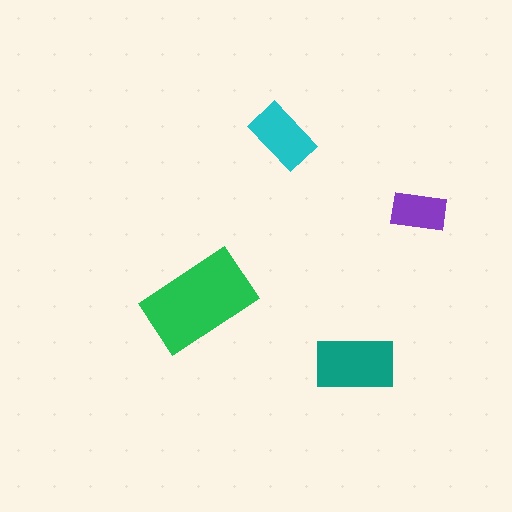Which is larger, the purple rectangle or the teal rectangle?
The teal one.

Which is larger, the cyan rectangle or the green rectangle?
The green one.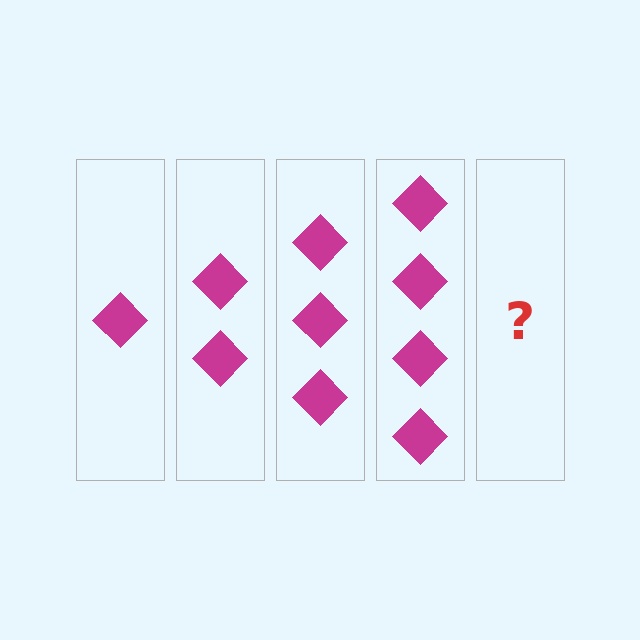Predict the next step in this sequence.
The next step is 5 diamonds.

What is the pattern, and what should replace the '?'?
The pattern is that each step adds one more diamond. The '?' should be 5 diamonds.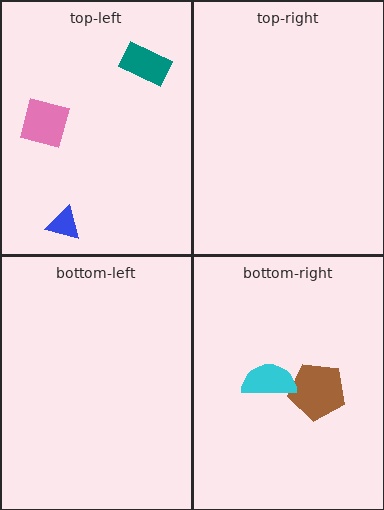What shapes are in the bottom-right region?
The brown pentagon, the cyan semicircle.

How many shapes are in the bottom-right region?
2.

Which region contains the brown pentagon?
The bottom-right region.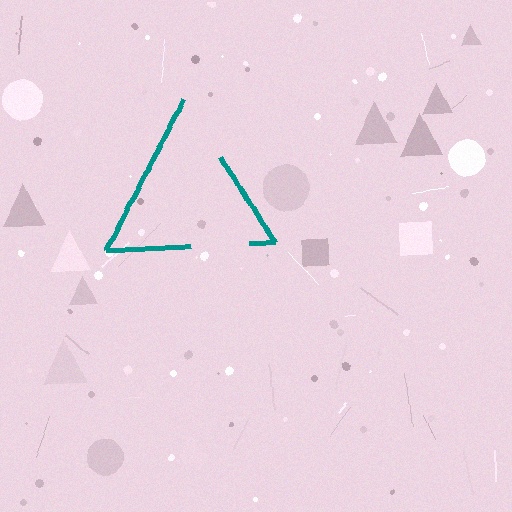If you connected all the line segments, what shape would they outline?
They would outline a triangle.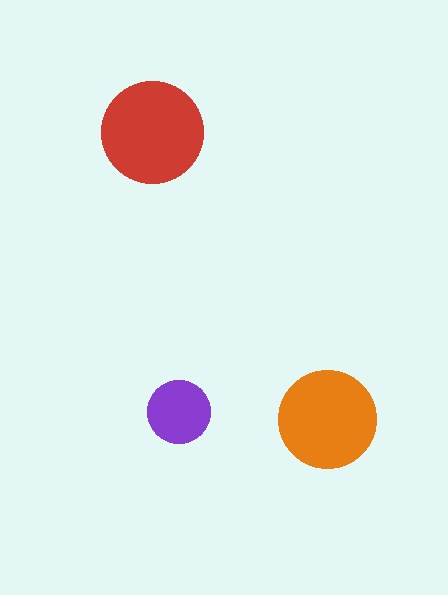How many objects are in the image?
There are 3 objects in the image.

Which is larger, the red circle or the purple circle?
The red one.